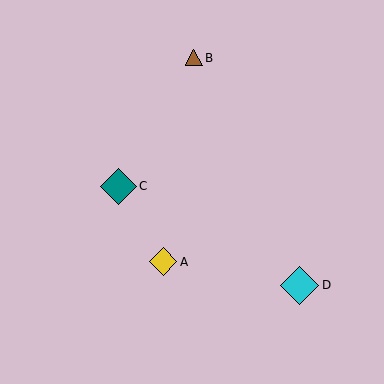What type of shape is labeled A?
Shape A is a yellow diamond.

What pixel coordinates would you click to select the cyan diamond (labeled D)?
Click at (300, 285) to select the cyan diamond D.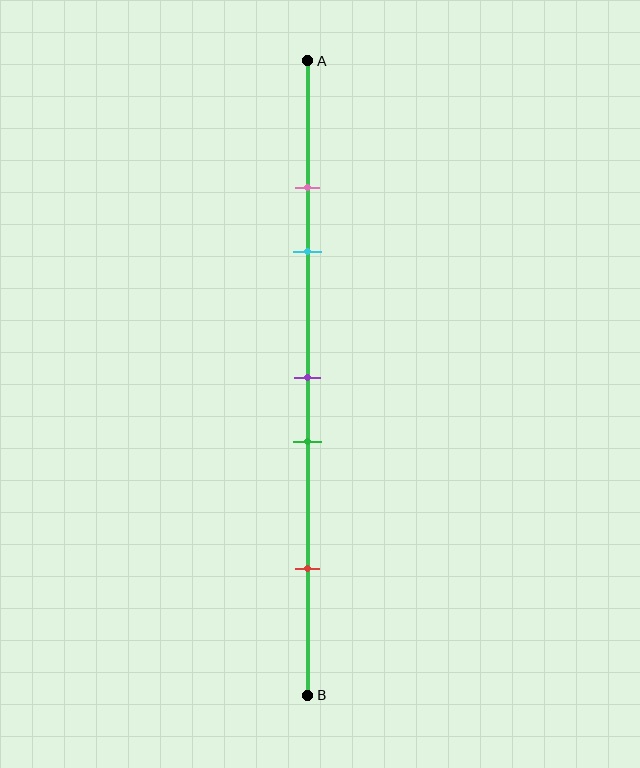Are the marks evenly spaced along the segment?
No, the marks are not evenly spaced.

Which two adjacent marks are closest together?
The pink and cyan marks are the closest adjacent pair.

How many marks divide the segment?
There are 5 marks dividing the segment.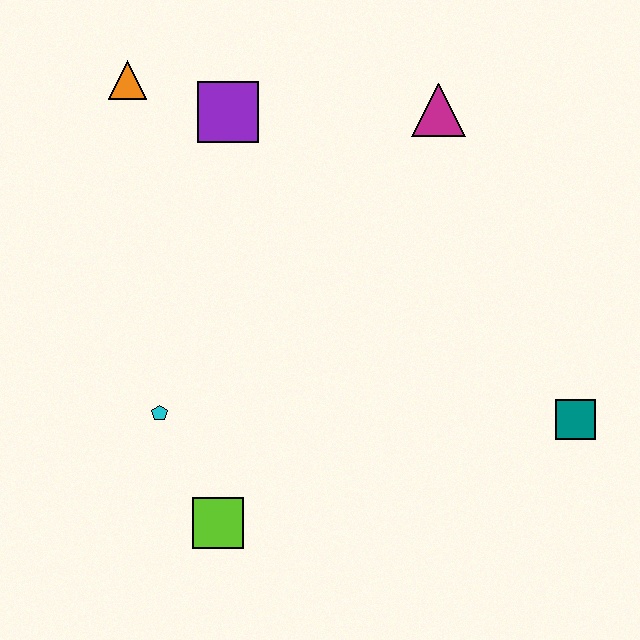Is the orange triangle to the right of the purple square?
No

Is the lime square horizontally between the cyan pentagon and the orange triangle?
No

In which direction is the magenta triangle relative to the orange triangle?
The magenta triangle is to the right of the orange triangle.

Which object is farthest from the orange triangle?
The teal square is farthest from the orange triangle.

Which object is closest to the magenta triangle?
The purple square is closest to the magenta triangle.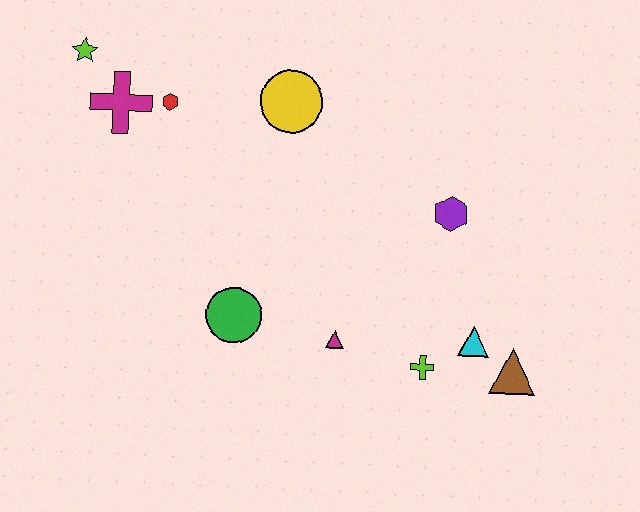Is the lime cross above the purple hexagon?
No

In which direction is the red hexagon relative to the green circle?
The red hexagon is above the green circle.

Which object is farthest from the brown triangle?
The lime star is farthest from the brown triangle.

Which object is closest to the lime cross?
The cyan triangle is closest to the lime cross.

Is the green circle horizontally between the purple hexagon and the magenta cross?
Yes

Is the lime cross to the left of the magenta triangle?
No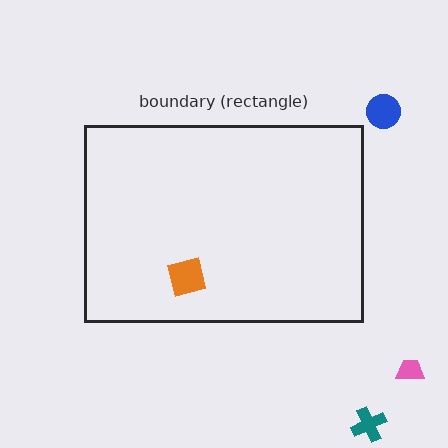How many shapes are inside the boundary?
1 inside, 3 outside.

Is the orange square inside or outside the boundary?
Inside.